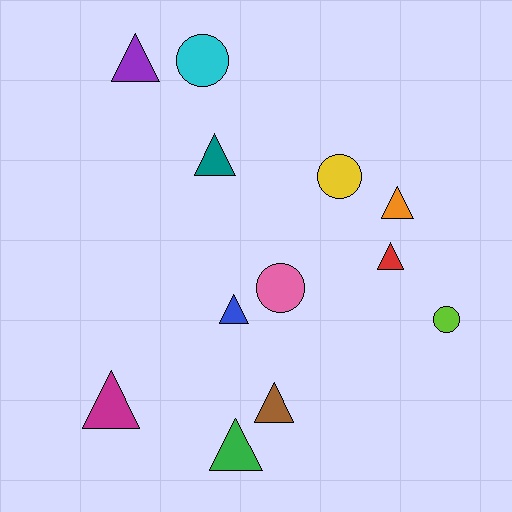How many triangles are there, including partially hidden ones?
There are 8 triangles.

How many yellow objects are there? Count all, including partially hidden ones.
There is 1 yellow object.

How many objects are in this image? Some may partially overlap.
There are 12 objects.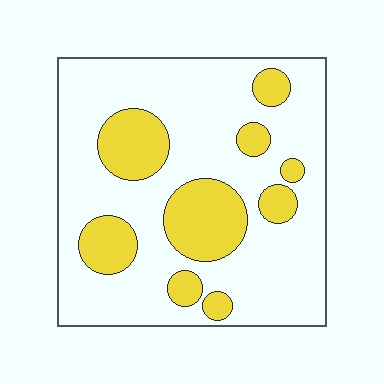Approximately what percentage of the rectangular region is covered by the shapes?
Approximately 25%.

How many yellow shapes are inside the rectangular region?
9.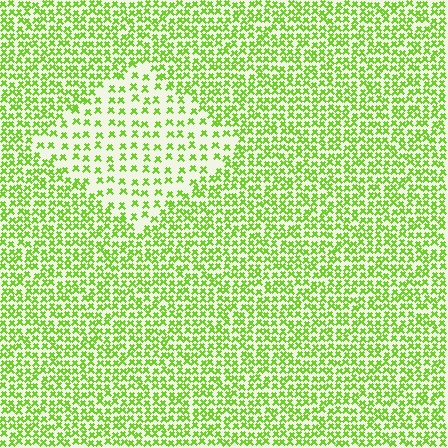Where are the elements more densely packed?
The elements are more densely packed outside the diamond boundary.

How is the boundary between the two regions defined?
The boundary is defined by a change in element density (approximately 2.1x ratio). All elements are the same color, size, and shape.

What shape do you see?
I see a diamond.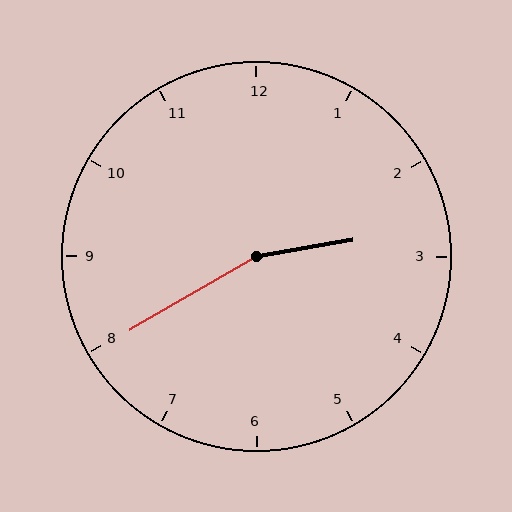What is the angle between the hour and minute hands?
Approximately 160 degrees.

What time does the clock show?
2:40.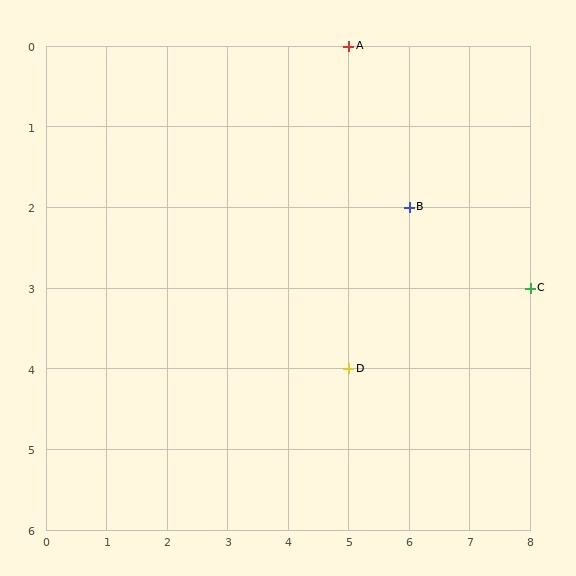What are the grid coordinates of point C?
Point C is at grid coordinates (8, 3).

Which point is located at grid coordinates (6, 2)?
Point B is at (6, 2).